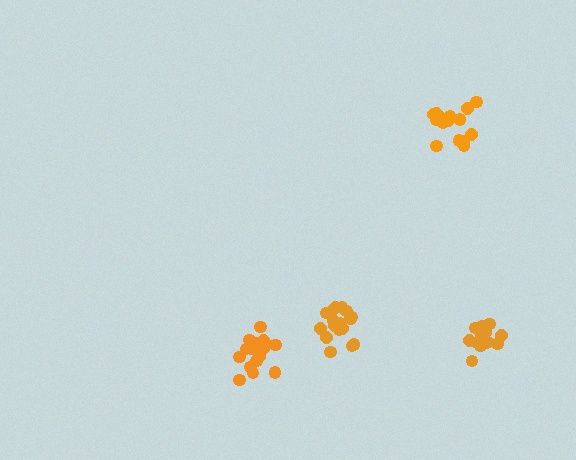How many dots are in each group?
Group 1: 15 dots, Group 2: 20 dots, Group 3: 17 dots, Group 4: 16 dots (68 total).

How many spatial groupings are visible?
There are 4 spatial groupings.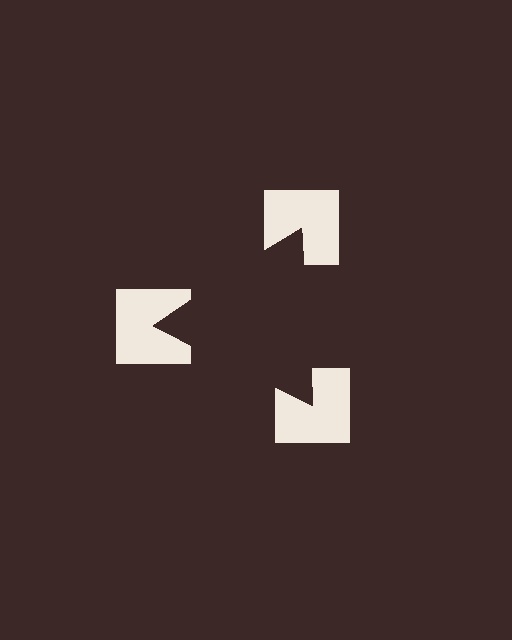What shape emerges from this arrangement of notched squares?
An illusory triangle — its edges are inferred from the aligned wedge cuts in the notched squares, not physically drawn.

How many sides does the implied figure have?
3 sides.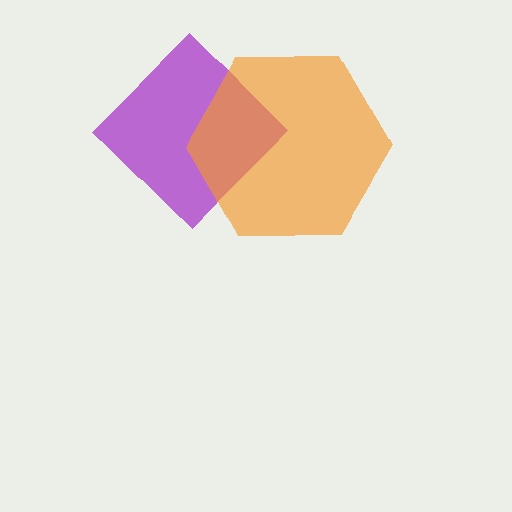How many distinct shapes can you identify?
There are 2 distinct shapes: a purple diamond, an orange hexagon.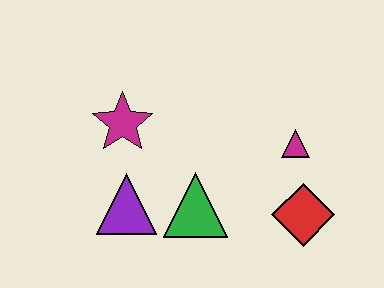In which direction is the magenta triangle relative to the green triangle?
The magenta triangle is to the right of the green triangle.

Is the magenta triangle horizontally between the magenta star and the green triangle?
No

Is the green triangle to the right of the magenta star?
Yes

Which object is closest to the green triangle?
The purple triangle is closest to the green triangle.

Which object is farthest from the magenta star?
The red diamond is farthest from the magenta star.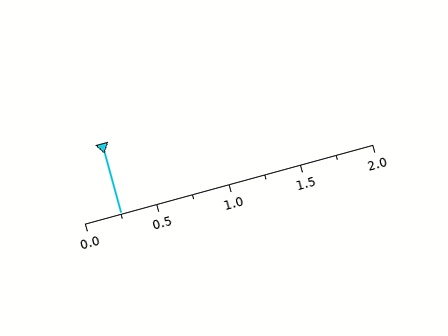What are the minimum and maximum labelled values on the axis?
The axis runs from 0.0 to 2.0.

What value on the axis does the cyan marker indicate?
The marker indicates approximately 0.25.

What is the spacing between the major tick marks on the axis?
The major ticks are spaced 0.5 apart.